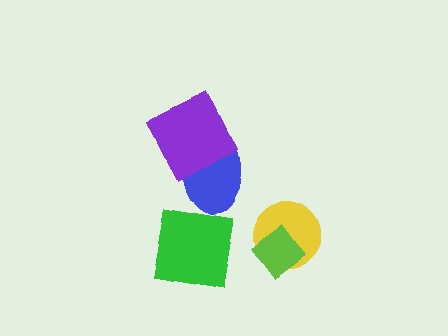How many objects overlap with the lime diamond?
1 object overlaps with the lime diamond.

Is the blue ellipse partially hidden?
Yes, it is partially covered by another shape.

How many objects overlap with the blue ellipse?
1 object overlaps with the blue ellipse.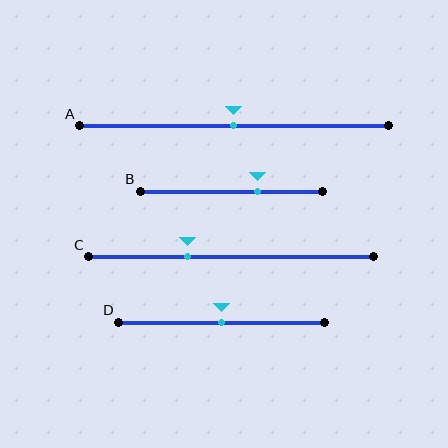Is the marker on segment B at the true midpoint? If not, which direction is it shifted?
No, the marker on segment B is shifted to the right by about 14% of the segment length.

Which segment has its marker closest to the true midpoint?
Segment A has its marker closest to the true midpoint.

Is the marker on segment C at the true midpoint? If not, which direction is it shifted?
No, the marker on segment C is shifted to the left by about 15% of the segment length.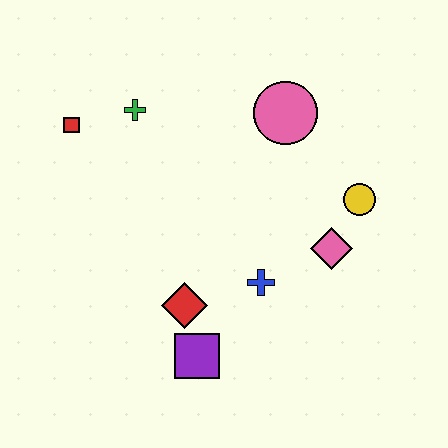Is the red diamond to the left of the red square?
No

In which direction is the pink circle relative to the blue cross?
The pink circle is above the blue cross.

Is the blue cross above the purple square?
Yes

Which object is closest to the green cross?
The red square is closest to the green cross.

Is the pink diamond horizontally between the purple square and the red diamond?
No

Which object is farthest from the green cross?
The purple square is farthest from the green cross.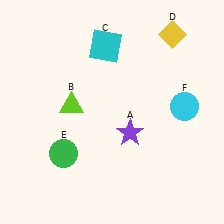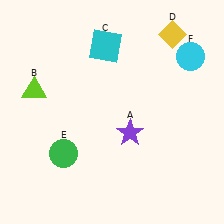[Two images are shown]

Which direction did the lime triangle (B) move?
The lime triangle (B) moved left.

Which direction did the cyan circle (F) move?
The cyan circle (F) moved up.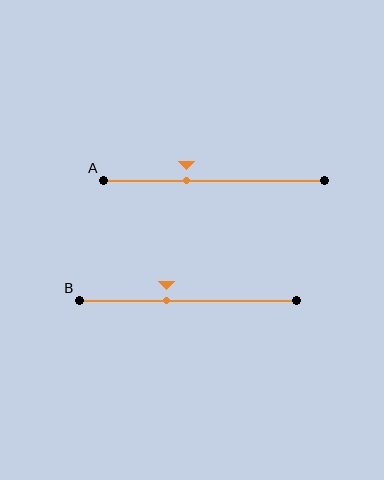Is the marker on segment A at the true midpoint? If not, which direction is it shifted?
No, the marker on segment A is shifted to the left by about 12% of the segment length.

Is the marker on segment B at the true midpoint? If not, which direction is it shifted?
No, the marker on segment B is shifted to the left by about 10% of the segment length.